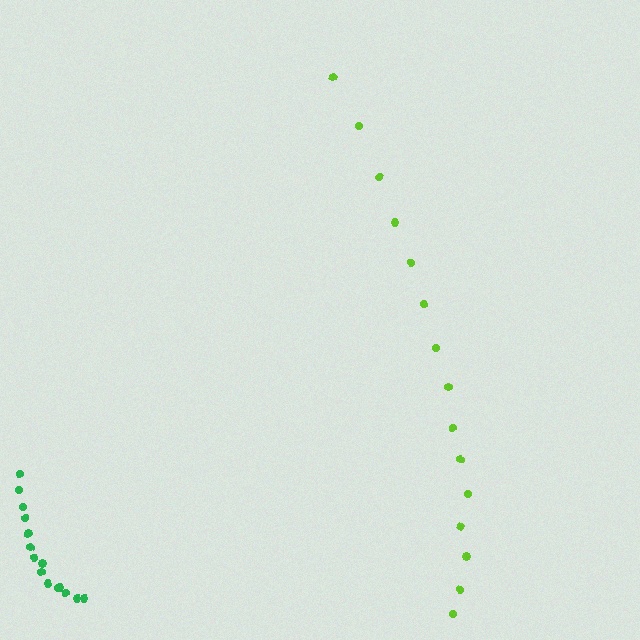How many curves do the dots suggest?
There are 2 distinct paths.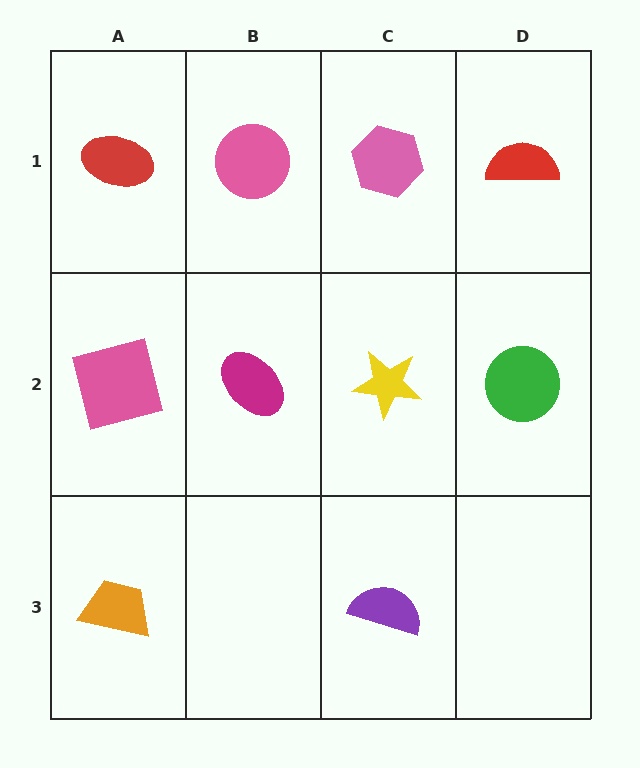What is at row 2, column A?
A pink square.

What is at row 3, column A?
An orange trapezoid.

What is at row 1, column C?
A pink hexagon.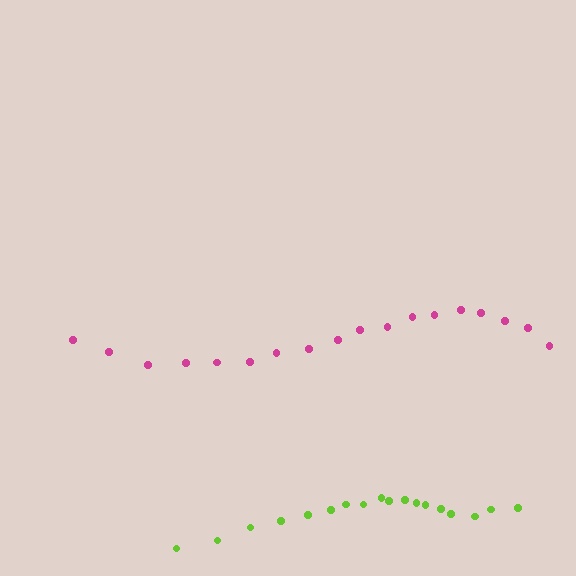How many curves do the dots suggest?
There are 2 distinct paths.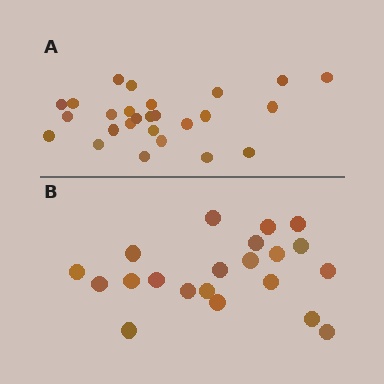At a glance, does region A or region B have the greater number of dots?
Region A (the top region) has more dots.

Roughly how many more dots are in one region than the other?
Region A has about 5 more dots than region B.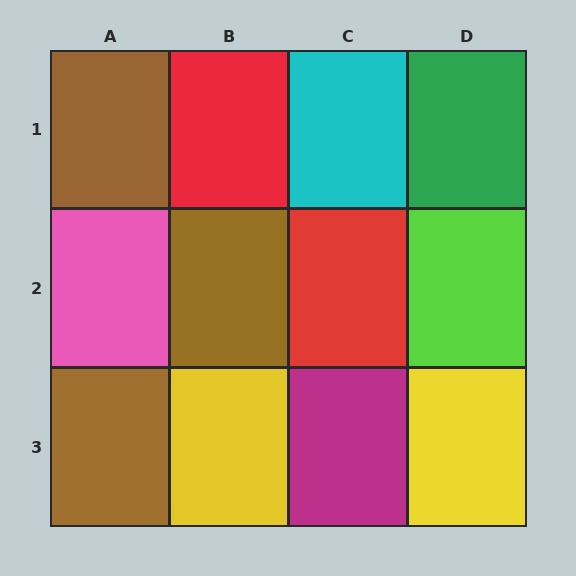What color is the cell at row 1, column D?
Green.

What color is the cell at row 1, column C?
Cyan.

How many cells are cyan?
1 cell is cyan.